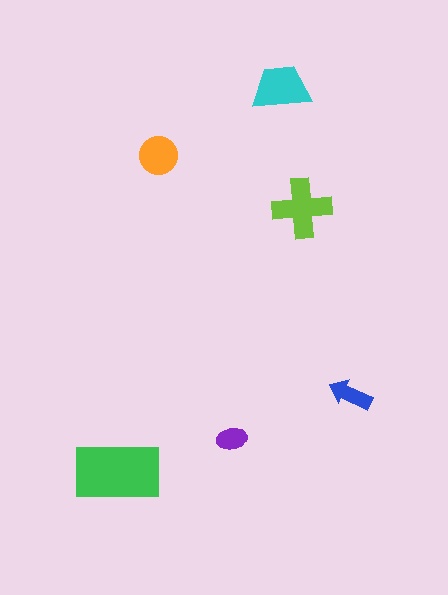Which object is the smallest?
The purple ellipse.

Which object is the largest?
The green rectangle.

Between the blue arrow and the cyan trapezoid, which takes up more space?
The cyan trapezoid.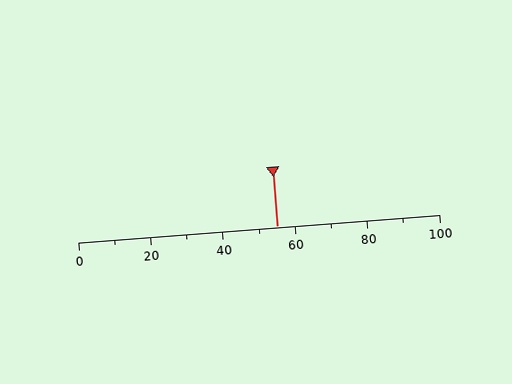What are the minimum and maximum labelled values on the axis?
The axis runs from 0 to 100.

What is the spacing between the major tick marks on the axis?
The major ticks are spaced 20 apart.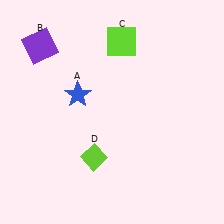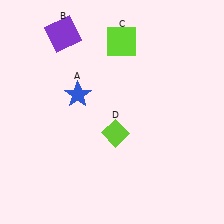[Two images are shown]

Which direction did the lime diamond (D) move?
The lime diamond (D) moved up.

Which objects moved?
The objects that moved are: the purple square (B), the lime diamond (D).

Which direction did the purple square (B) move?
The purple square (B) moved right.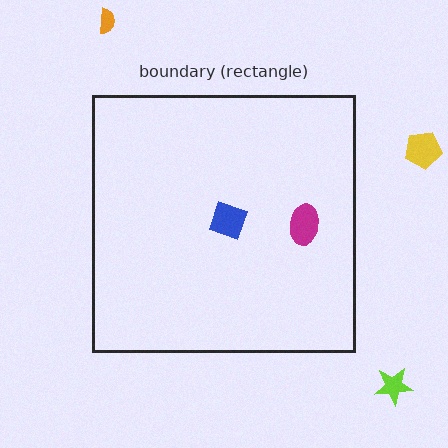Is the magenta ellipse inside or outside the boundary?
Inside.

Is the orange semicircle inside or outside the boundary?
Outside.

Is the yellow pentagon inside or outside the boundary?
Outside.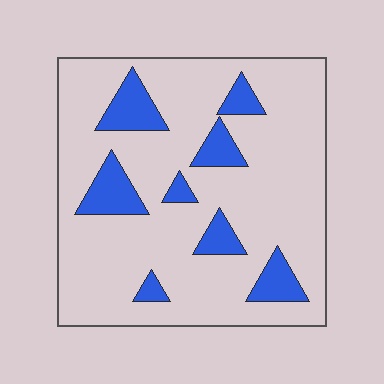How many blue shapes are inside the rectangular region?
8.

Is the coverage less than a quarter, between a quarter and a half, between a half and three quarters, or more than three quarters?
Less than a quarter.